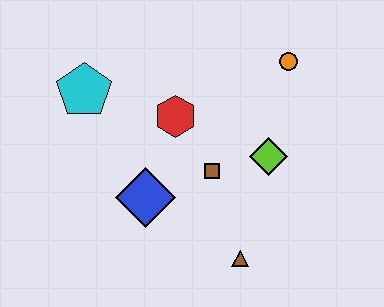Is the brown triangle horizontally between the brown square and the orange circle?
Yes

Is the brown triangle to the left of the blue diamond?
No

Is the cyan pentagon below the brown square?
No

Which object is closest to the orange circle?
The lime diamond is closest to the orange circle.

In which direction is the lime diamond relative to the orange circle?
The lime diamond is below the orange circle.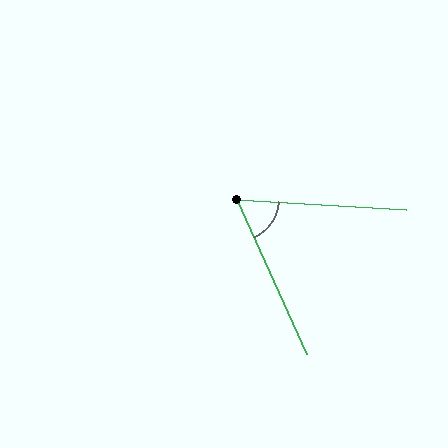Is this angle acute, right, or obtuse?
It is acute.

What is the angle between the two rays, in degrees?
Approximately 62 degrees.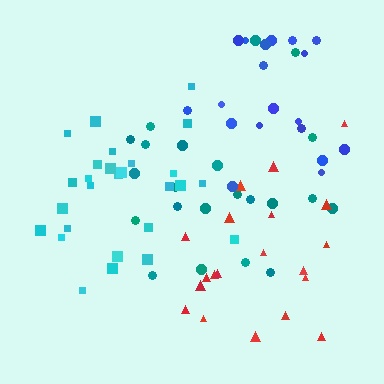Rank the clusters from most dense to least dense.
cyan, blue, red, teal.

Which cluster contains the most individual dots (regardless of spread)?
Cyan (27).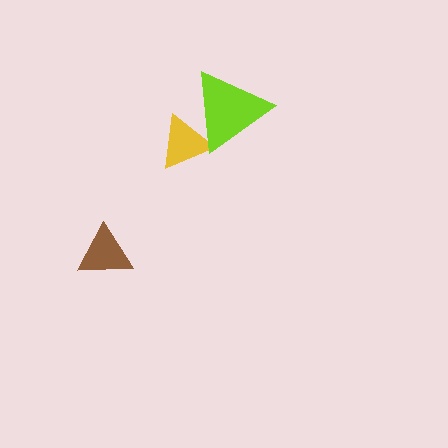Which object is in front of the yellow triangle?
The lime triangle is in front of the yellow triangle.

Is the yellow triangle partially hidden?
Yes, it is partially covered by another shape.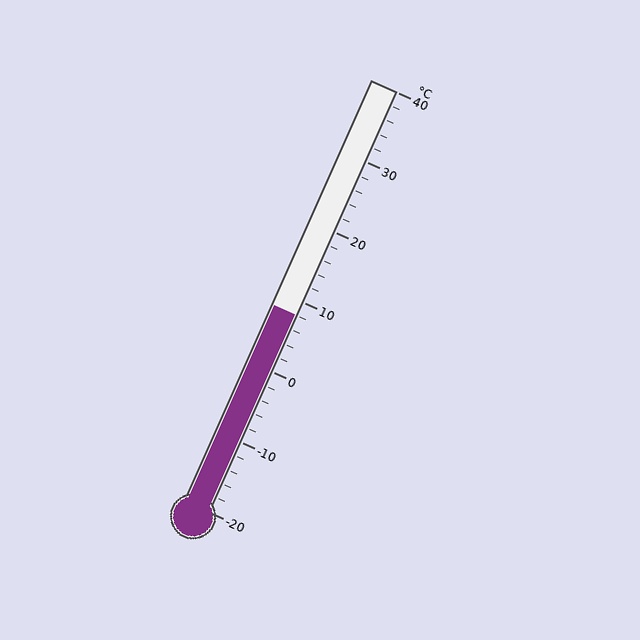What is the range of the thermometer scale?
The thermometer scale ranges from -20°C to 40°C.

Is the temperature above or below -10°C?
The temperature is above -10°C.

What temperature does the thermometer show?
The thermometer shows approximately 8°C.